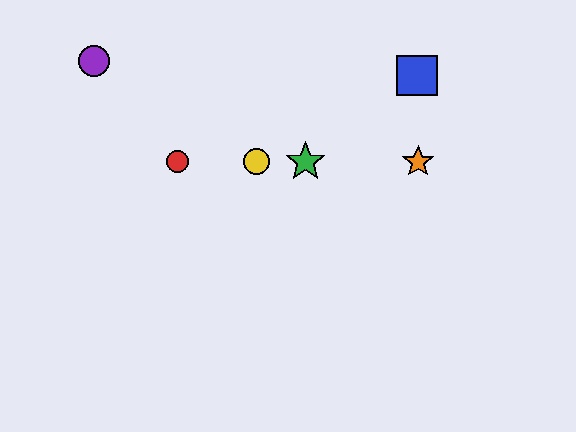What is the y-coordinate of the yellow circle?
The yellow circle is at y≈162.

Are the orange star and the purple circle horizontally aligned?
No, the orange star is at y≈162 and the purple circle is at y≈61.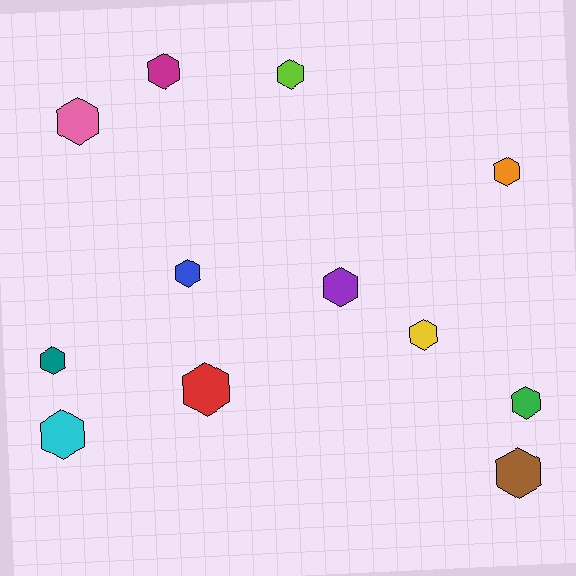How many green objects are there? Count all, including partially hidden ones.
There is 1 green object.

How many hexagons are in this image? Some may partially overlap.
There are 12 hexagons.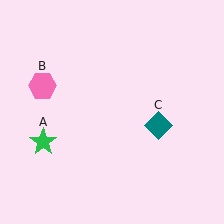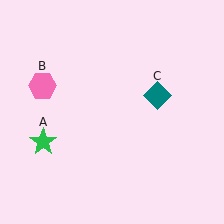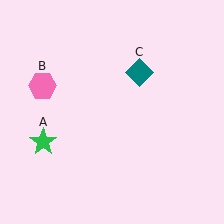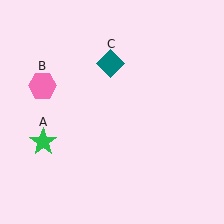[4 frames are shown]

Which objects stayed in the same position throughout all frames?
Green star (object A) and pink hexagon (object B) remained stationary.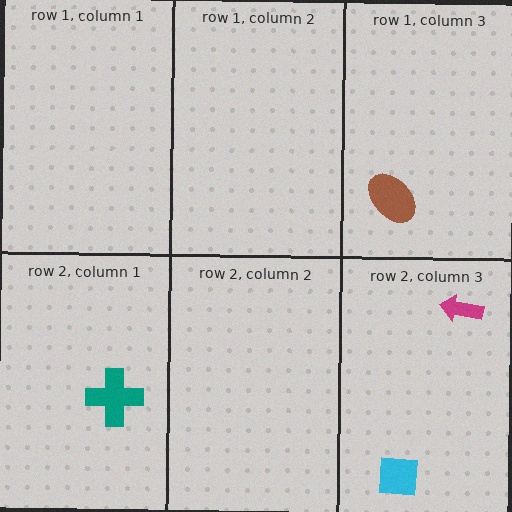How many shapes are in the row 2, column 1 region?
1.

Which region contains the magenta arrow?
The row 2, column 3 region.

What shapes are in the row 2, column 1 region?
The teal cross.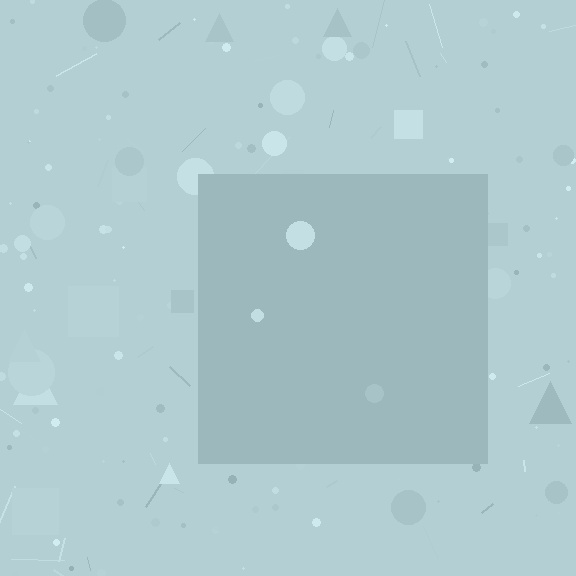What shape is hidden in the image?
A square is hidden in the image.